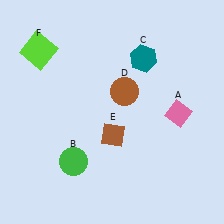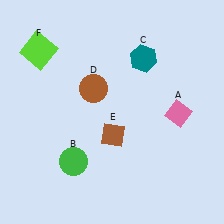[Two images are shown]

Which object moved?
The brown circle (D) moved left.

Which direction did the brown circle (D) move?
The brown circle (D) moved left.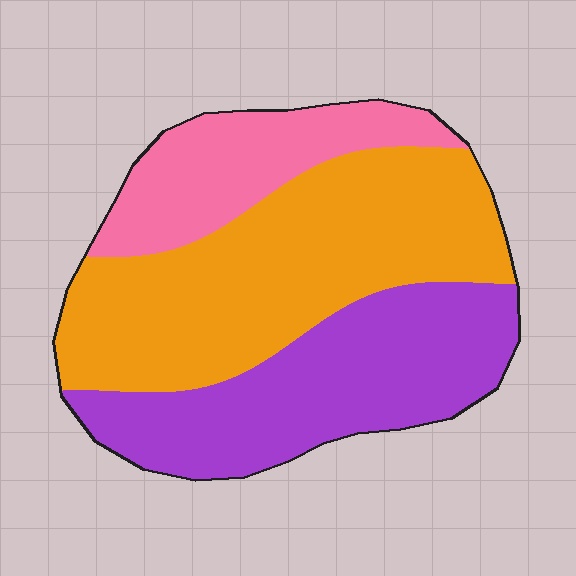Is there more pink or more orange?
Orange.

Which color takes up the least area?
Pink, at roughly 20%.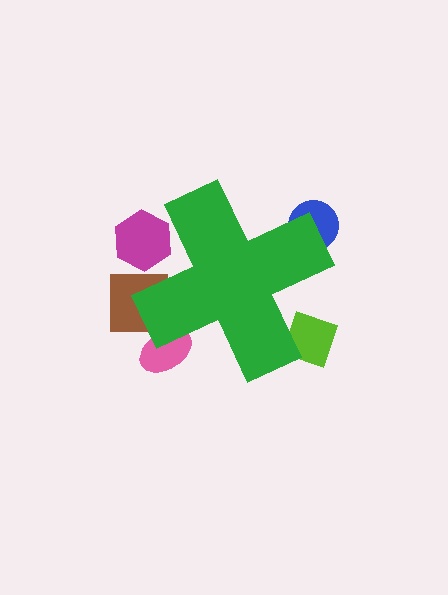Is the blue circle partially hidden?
Yes, the blue circle is partially hidden behind the green cross.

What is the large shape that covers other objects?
A green cross.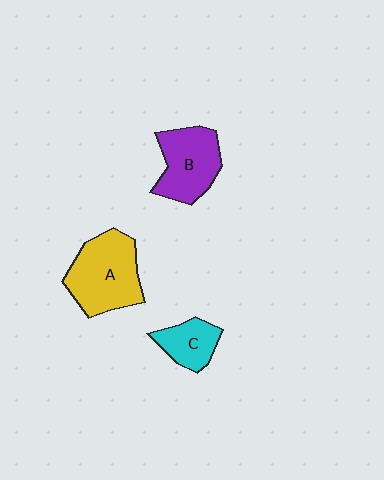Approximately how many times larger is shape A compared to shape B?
Approximately 1.2 times.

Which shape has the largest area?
Shape A (yellow).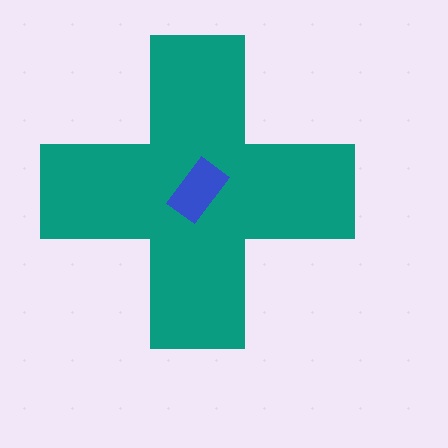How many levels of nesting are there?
2.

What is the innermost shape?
The blue rectangle.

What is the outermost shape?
The teal cross.